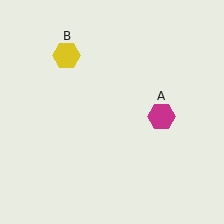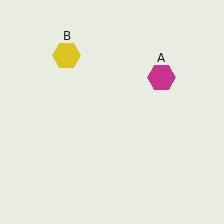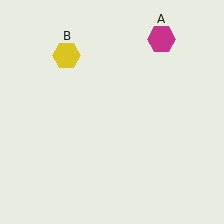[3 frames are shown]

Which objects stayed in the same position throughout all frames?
Yellow hexagon (object B) remained stationary.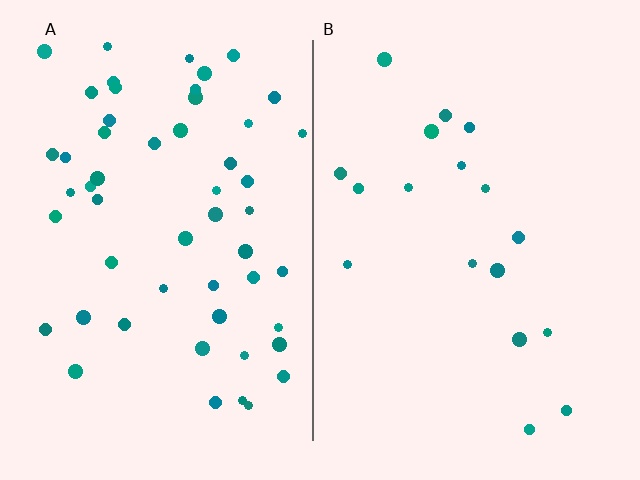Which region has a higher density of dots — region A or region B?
A (the left).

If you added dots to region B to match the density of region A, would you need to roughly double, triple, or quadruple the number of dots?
Approximately triple.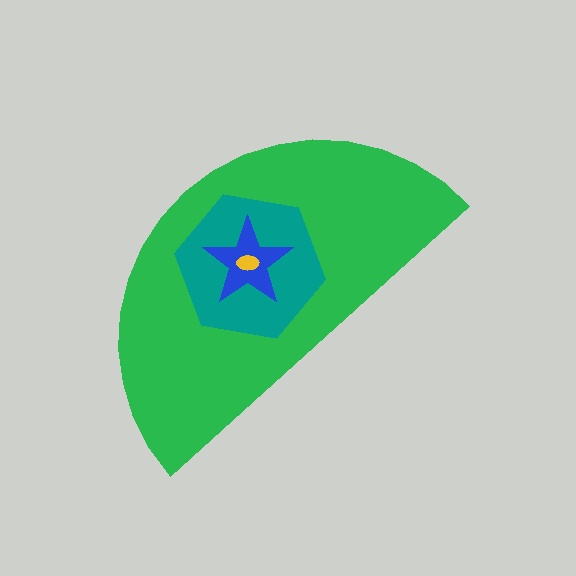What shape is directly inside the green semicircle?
The teal hexagon.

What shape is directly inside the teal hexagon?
The blue star.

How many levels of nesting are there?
4.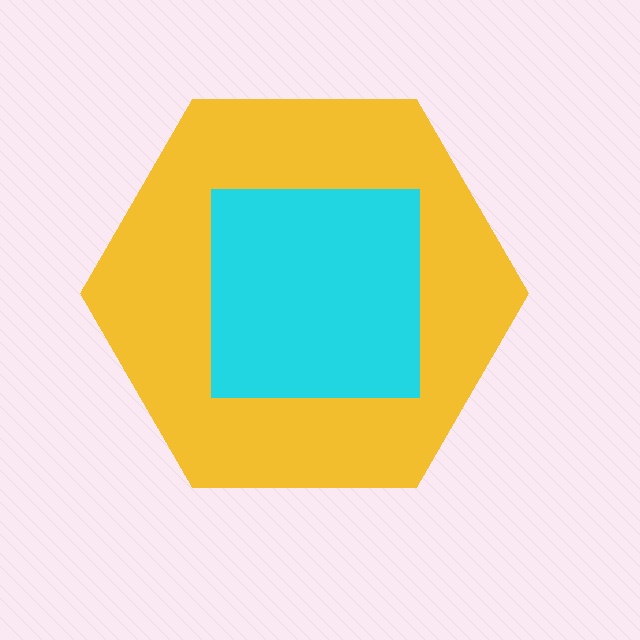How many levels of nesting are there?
2.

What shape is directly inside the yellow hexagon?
The cyan square.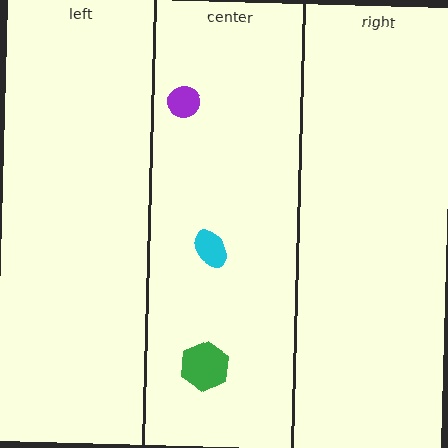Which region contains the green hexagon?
The center region.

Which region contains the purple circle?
The center region.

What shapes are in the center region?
The purple circle, the cyan ellipse, the green hexagon.